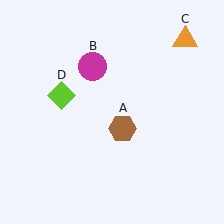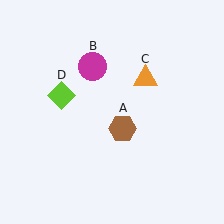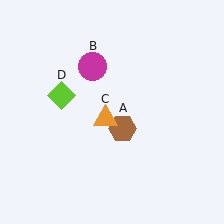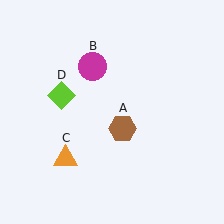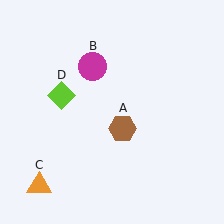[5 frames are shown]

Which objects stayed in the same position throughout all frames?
Brown hexagon (object A) and magenta circle (object B) and lime diamond (object D) remained stationary.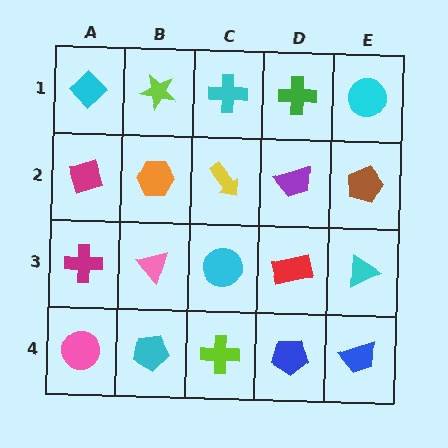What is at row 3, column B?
A pink triangle.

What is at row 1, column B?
A lime star.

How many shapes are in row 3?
5 shapes.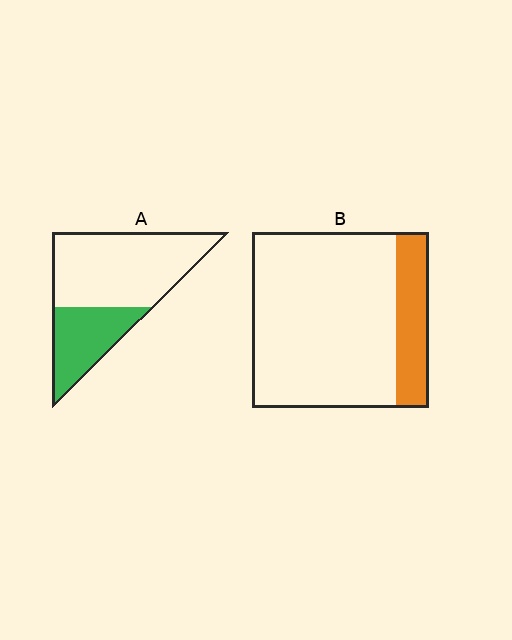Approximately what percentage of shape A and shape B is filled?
A is approximately 35% and B is approximately 20%.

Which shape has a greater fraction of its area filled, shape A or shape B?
Shape A.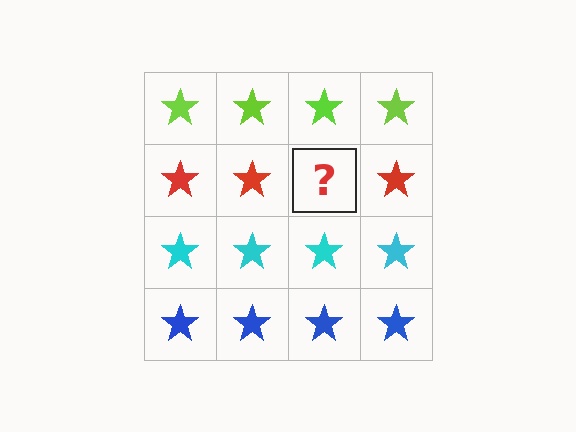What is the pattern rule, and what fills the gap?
The rule is that each row has a consistent color. The gap should be filled with a red star.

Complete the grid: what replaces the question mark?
The question mark should be replaced with a red star.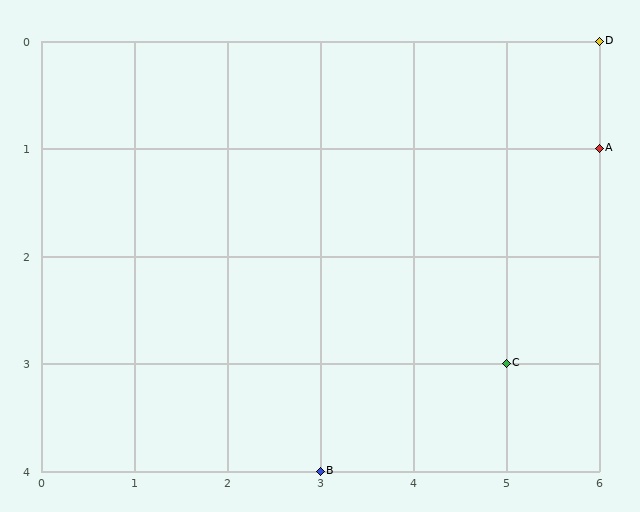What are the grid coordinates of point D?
Point D is at grid coordinates (6, 0).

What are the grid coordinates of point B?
Point B is at grid coordinates (3, 4).